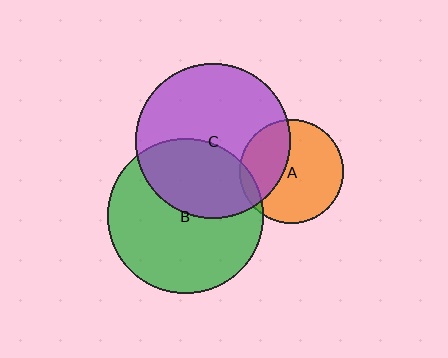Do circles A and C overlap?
Yes.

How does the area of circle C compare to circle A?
Approximately 2.2 times.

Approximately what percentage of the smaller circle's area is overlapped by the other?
Approximately 35%.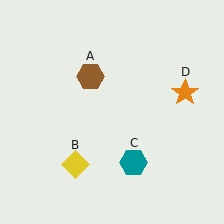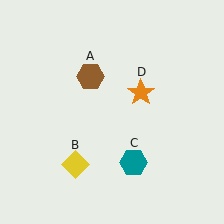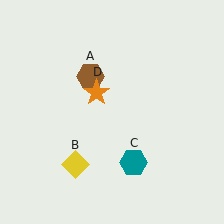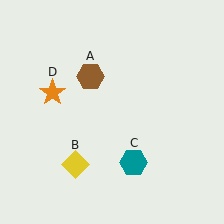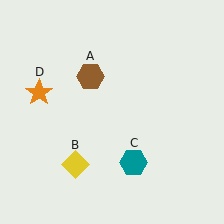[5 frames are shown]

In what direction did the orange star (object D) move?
The orange star (object D) moved left.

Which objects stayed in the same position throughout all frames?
Brown hexagon (object A) and yellow diamond (object B) and teal hexagon (object C) remained stationary.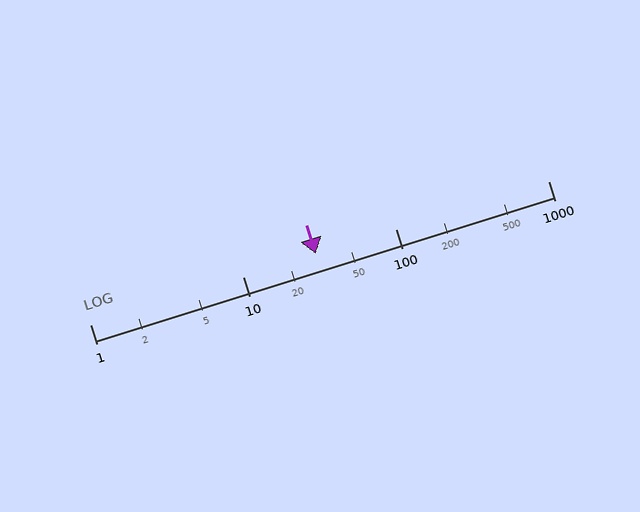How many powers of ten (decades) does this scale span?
The scale spans 3 decades, from 1 to 1000.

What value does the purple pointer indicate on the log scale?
The pointer indicates approximately 30.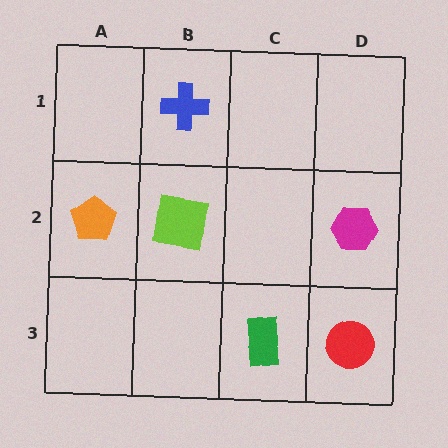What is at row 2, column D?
A magenta hexagon.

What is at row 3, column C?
A green rectangle.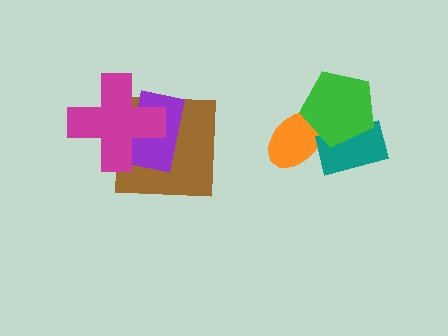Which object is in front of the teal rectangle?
The green pentagon is in front of the teal rectangle.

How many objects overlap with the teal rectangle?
2 objects overlap with the teal rectangle.